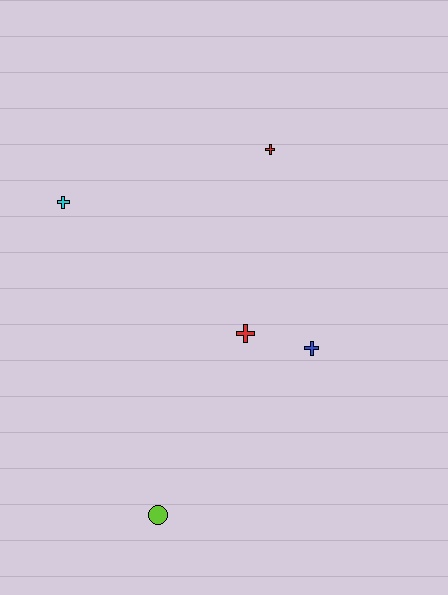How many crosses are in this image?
There are 4 crosses.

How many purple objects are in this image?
There are no purple objects.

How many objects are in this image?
There are 5 objects.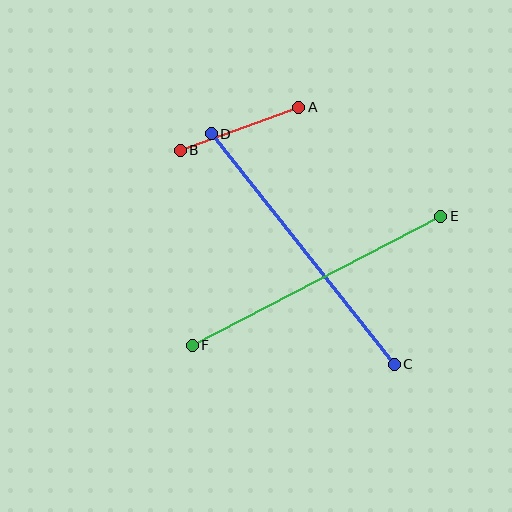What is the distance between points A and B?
The distance is approximately 126 pixels.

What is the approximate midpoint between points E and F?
The midpoint is at approximately (317, 281) pixels.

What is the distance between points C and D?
The distance is approximately 294 pixels.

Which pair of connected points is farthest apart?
Points C and D are farthest apart.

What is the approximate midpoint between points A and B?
The midpoint is at approximately (239, 129) pixels.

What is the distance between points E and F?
The distance is approximately 280 pixels.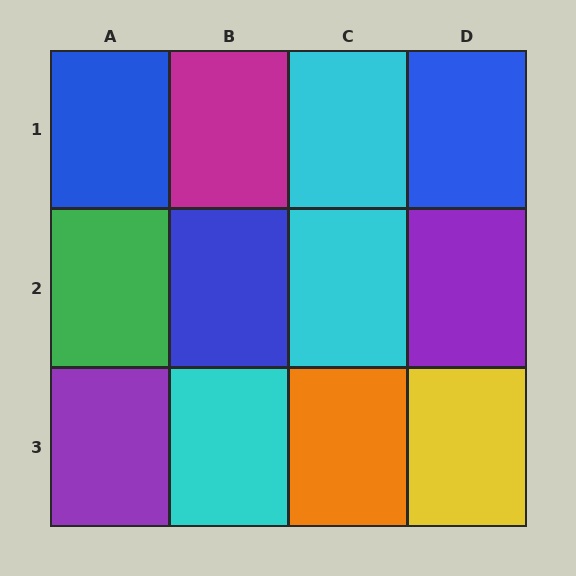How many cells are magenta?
1 cell is magenta.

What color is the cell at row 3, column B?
Cyan.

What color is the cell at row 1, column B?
Magenta.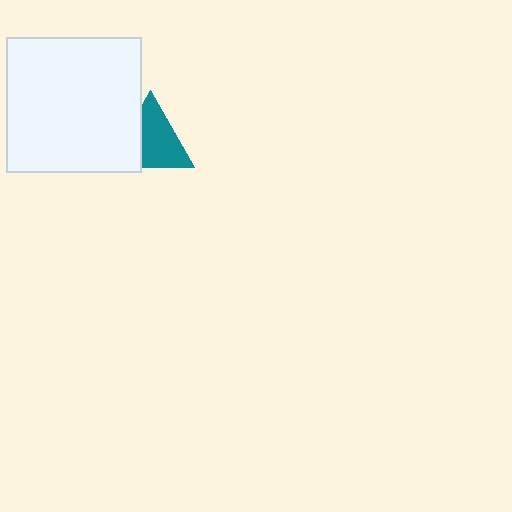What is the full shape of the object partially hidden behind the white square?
The partially hidden object is a teal triangle.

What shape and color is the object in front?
The object in front is a white square.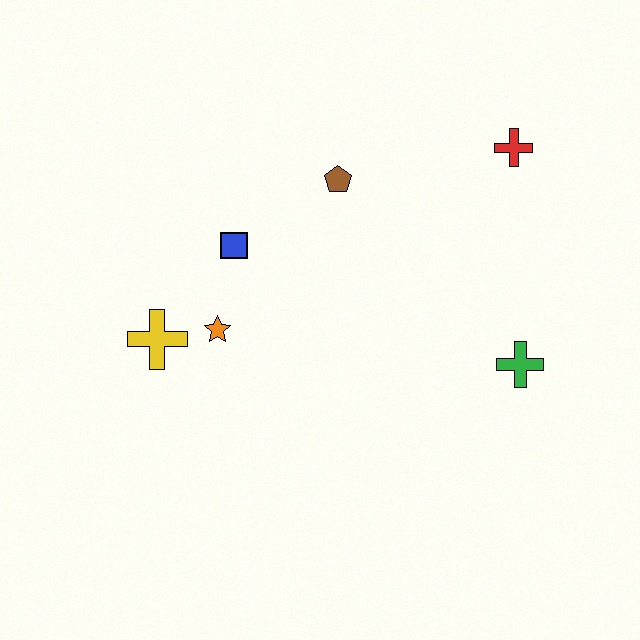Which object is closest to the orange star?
The yellow cross is closest to the orange star.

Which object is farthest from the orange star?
The red cross is farthest from the orange star.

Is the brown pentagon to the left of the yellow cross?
No